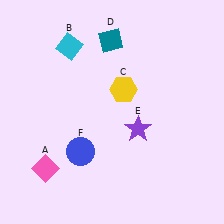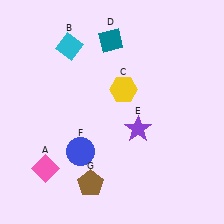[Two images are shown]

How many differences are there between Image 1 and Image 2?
There is 1 difference between the two images.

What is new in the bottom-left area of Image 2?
A brown pentagon (G) was added in the bottom-left area of Image 2.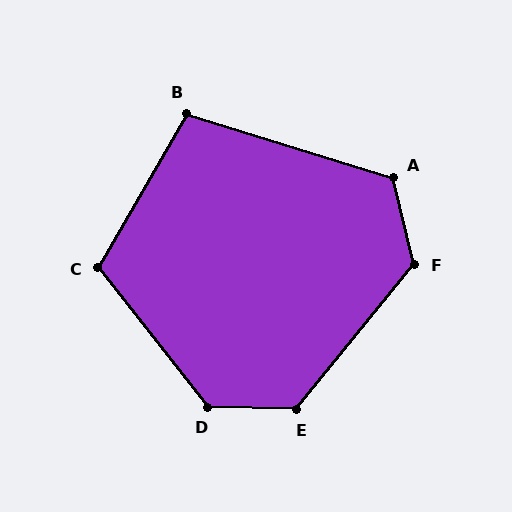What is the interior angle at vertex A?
Approximately 121 degrees (obtuse).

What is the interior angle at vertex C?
Approximately 112 degrees (obtuse).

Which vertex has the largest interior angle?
D, at approximately 130 degrees.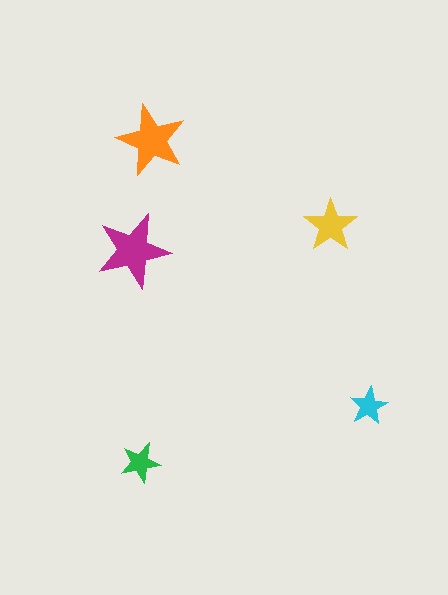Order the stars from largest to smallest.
the magenta one, the orange one, the yellow one, the green one, the cyan one.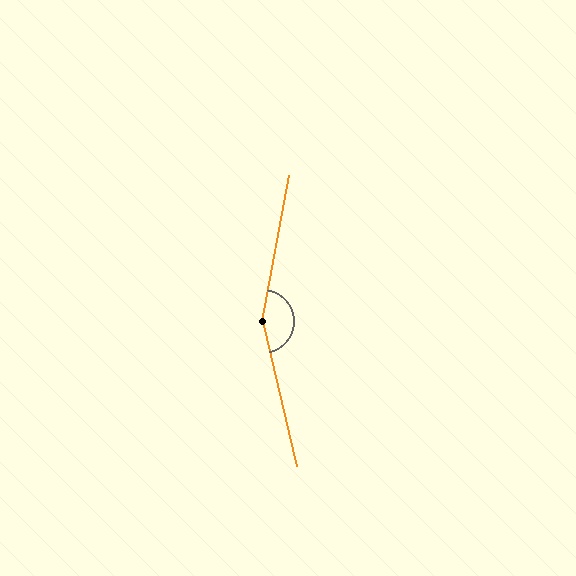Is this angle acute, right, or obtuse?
It is obtuse.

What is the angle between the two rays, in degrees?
Approximately 156 degrees.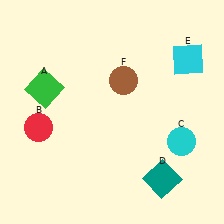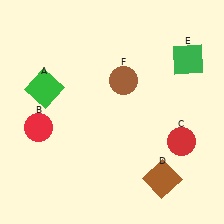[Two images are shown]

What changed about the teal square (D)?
In Image 1, D is teal. In Image 2, it changed to brown.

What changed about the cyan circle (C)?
In Image 1, C is cyan. In Image 2, it changed to red.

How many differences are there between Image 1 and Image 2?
There are 3 differences between the two images.